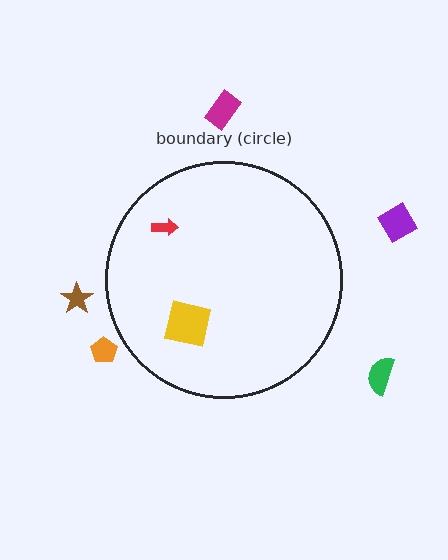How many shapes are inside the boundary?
2 inside, 5 outside.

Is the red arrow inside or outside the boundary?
Inside.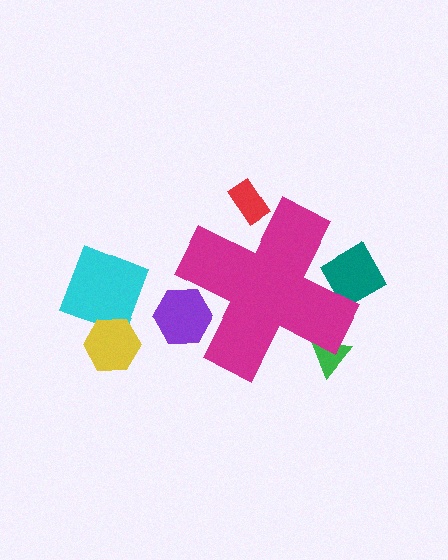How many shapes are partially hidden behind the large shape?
4 shapes are partially hidden.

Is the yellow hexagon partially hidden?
No, the yellow hexagon is fully visible.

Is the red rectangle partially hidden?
Yes, the red rectangle is partially hidden behind the magenta cross.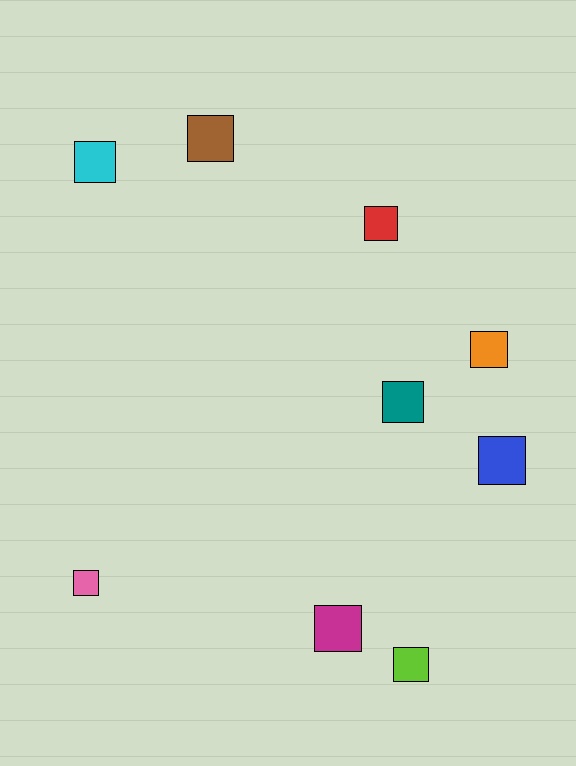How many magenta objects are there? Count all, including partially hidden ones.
There is 1 magenta object.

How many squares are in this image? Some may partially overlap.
There are 9 squares.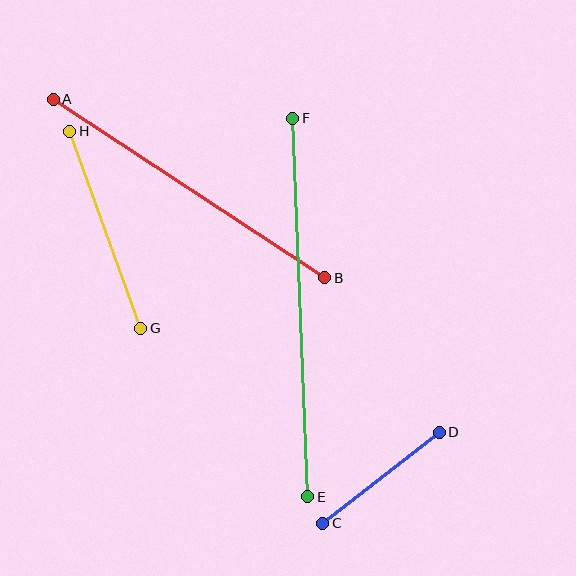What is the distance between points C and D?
The distance is approximately 147 pixels.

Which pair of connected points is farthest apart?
Points E and F are farthest apart.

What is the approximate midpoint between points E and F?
The midpoint is at approximately (300, 307) pixels.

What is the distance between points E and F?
The distance is approximately 379 pixels.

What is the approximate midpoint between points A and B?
The midpoint is at approximately (189, 189) pixels.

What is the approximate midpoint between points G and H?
The midpoint is at approximately (105, 230) pixels.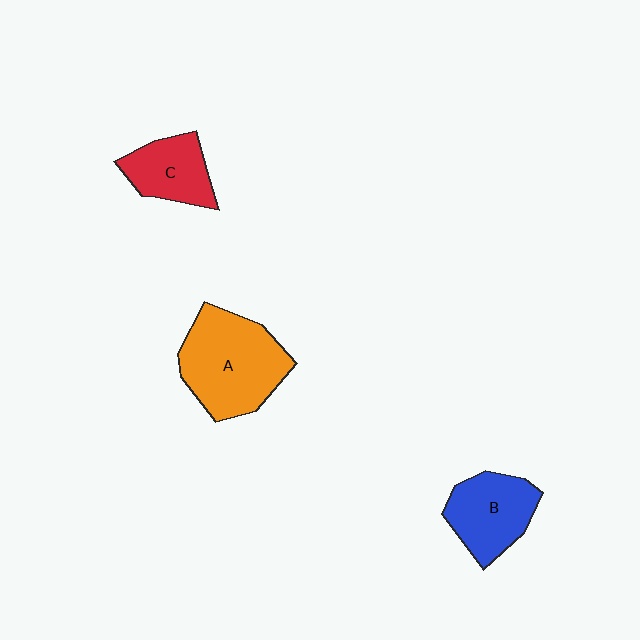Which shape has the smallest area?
Shape C (red).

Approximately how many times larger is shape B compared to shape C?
Approximately 1.2 times.